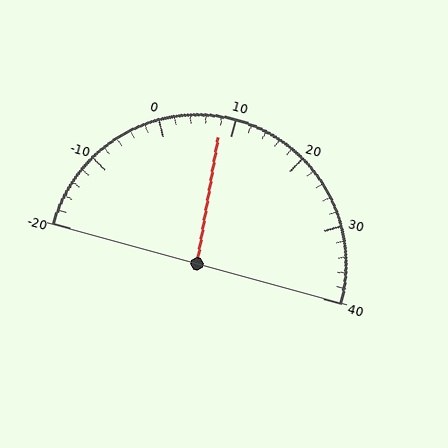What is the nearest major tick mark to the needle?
The nearest major tick mark is 10.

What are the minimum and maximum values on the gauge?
The gauge ranges from -20 to 40.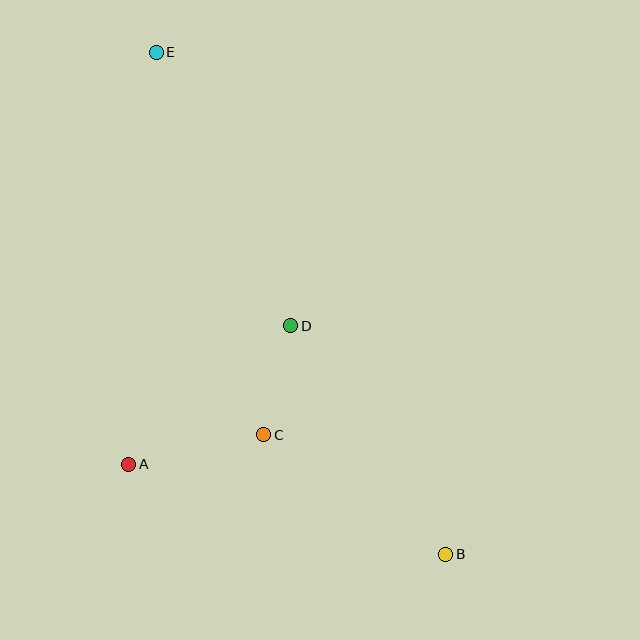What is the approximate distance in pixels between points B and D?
The distance between B and D is approximately 276 pixels.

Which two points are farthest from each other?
Points B and E are farthest from each other.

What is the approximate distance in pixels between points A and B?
The distance between A and B is approximately 329 pixels.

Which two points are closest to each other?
Points C and D are closest to each other.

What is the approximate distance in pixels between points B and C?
The distance between B and C is approximately 218 pixels.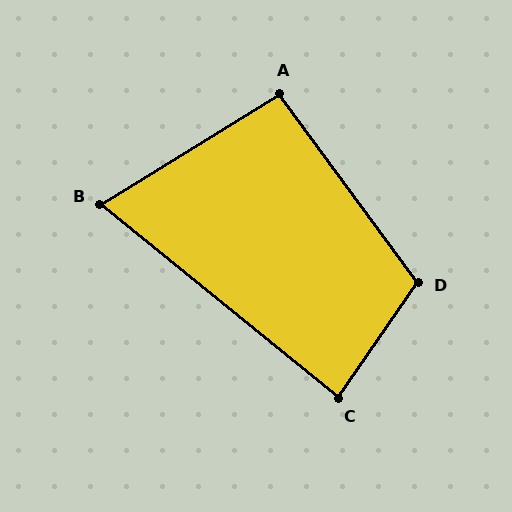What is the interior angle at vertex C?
Approximately 85 degrees (approximately right).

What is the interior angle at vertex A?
Approximately 95 degrees (approximately right).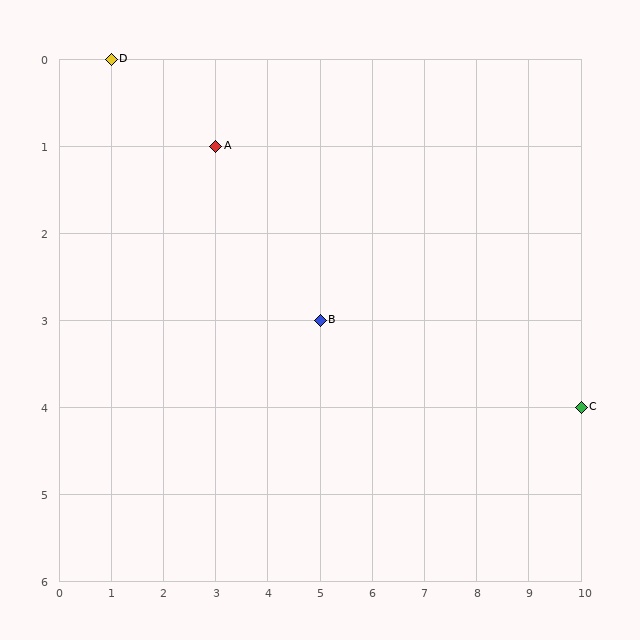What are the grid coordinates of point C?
Point C is at grid coordinates (10, 4).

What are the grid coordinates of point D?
Point D is at grid coordinates (1, 0).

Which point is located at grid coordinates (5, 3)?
Point B is at (5, 3).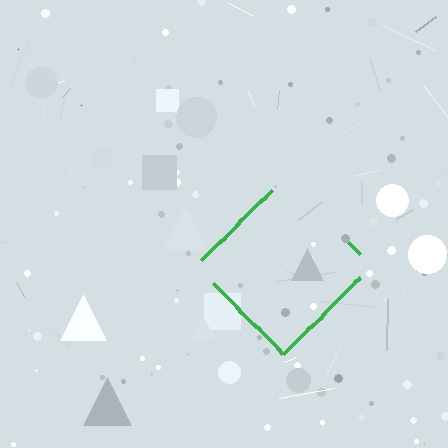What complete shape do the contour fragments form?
The contour fragments form a diamond.